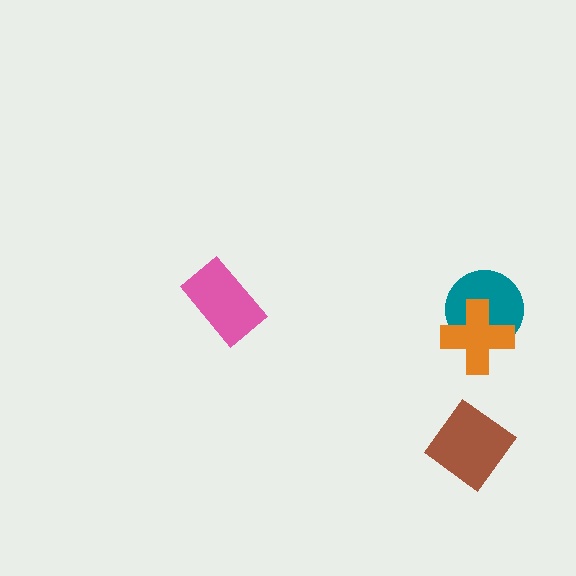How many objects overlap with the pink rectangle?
0 objects overlap with the pink rectangle.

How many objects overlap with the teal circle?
1 object overlaps with the teal circle.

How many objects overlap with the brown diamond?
0 objects overlap with the brown diamond.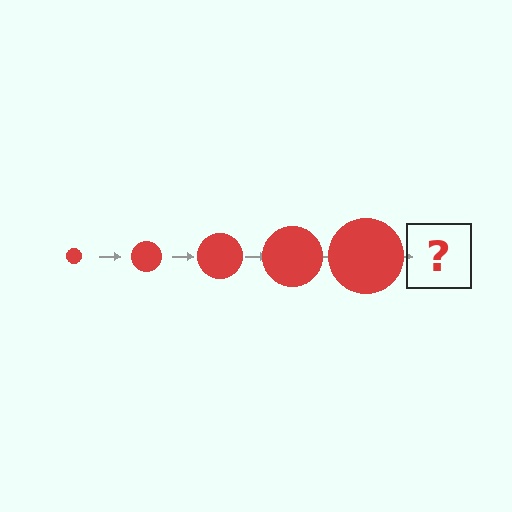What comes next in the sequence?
The next element should be a red circle, larger than the previous one.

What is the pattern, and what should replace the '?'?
The pattern is that the circle gets progressively larger each step. The '?' should be a red circle, larger than the previous one.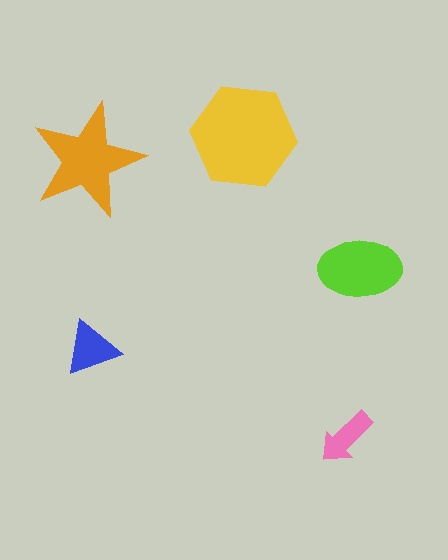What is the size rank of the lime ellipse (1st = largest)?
3rd.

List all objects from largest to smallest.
The yellow hexagon, the orange star, the lime ellipse, the blue triangle, the pink arrow.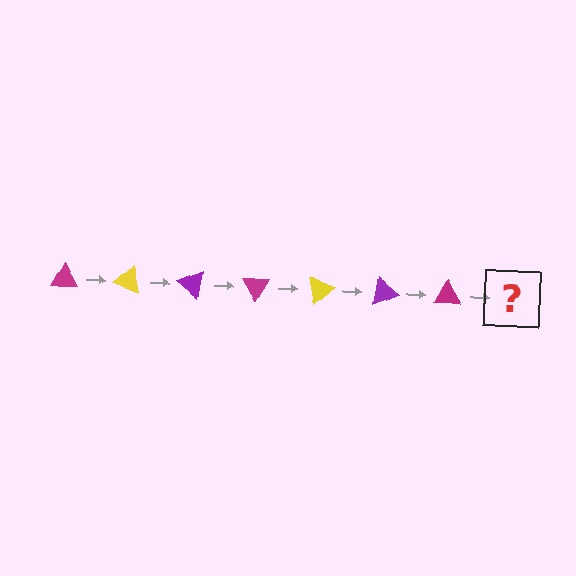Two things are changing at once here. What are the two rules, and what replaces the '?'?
The two rules are that it rotates 20 degrees each step and the color cycles through magenta, yellow, and purple. The '?' should be a yellow triangle, rotated 140 degrees from the start.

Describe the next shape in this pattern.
It should be a yellow triangle, rotated 140 degrees from the start.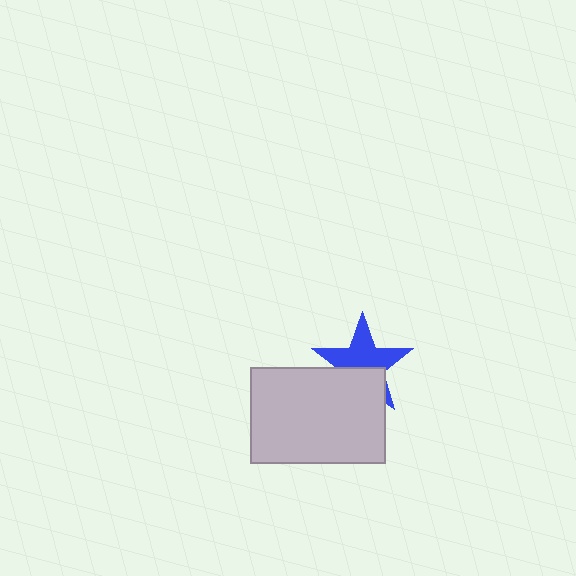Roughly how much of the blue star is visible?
About half of it is visible (roughly 61%).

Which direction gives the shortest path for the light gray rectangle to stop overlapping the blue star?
Moving down gives the shortest separation.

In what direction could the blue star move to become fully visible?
The blue star could move up. That would shift it out from behind the light gray rectangle entirely.